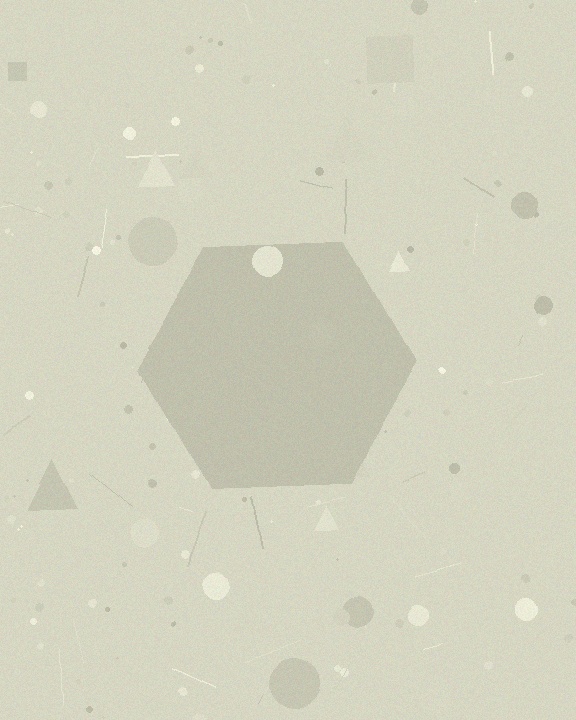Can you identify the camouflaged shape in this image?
The camouflaged shape is a hexagon.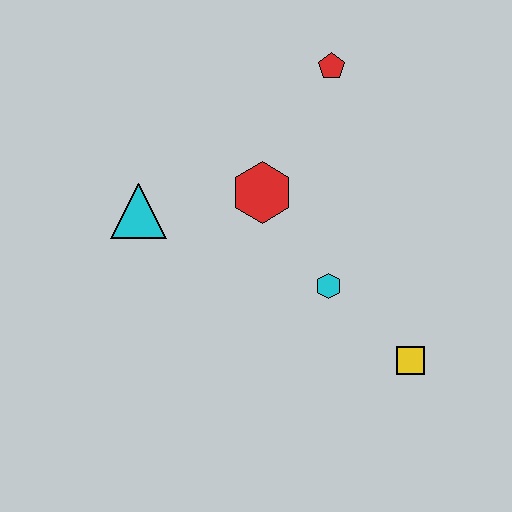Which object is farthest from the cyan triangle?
The yellow square is farthest from the cyan triangle.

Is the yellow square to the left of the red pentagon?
No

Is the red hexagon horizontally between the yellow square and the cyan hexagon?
No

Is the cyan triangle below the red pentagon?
Yes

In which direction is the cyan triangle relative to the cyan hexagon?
The cyan triangle is to the left of the cyan hexagon.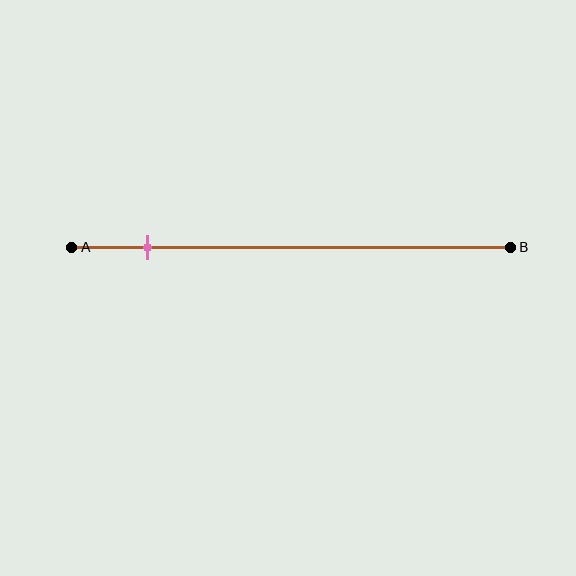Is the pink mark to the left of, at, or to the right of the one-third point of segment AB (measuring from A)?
The pink mark is to the left of the one-third point of segment AB.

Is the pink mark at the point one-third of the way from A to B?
No, the mark is at about 15% from A, not at the 33% one-third point.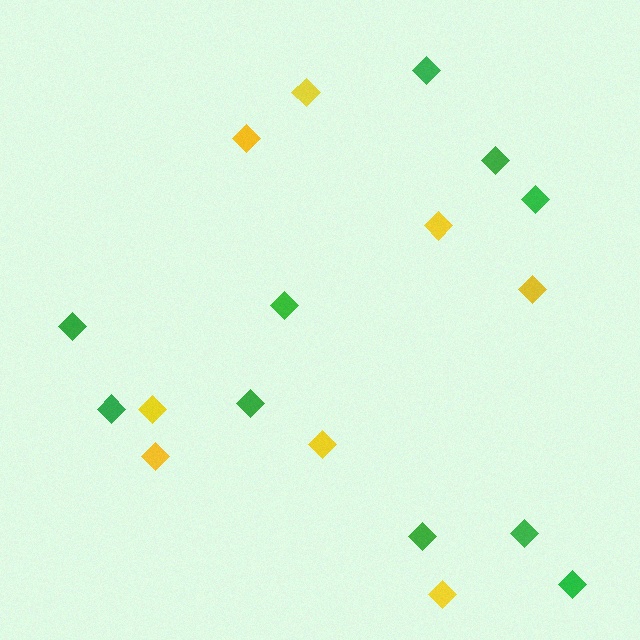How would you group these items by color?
There are 2 groups: one group of yellow diamonds (8) and one group of green diamonds (10).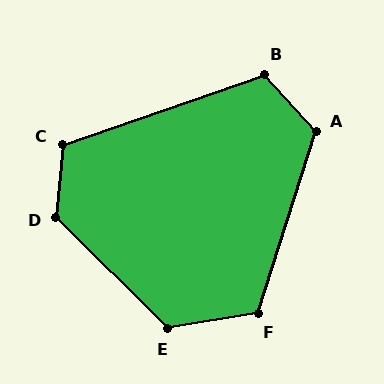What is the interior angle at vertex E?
Approximately 126 degrees (obtuse).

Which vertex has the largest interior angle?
D, at approximately 130 degrees.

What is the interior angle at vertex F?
Approximately 117 degrees (obtuse).